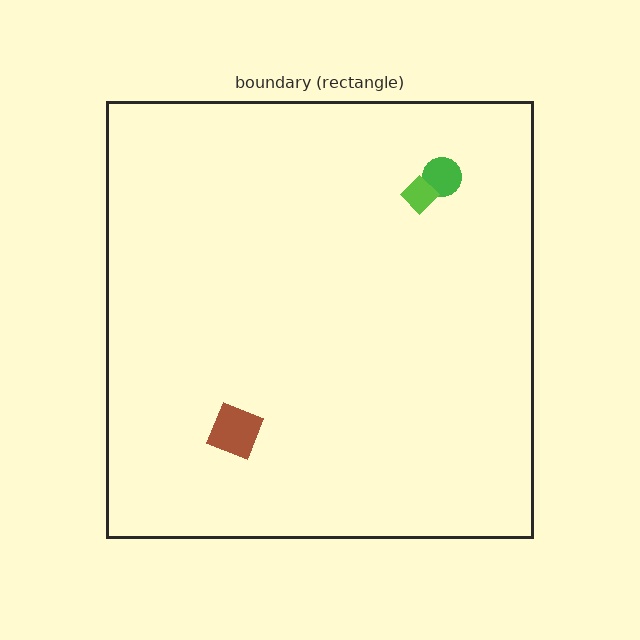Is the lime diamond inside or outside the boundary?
Inside.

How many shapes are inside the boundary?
3 inside, 0 outside.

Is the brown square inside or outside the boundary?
Inside.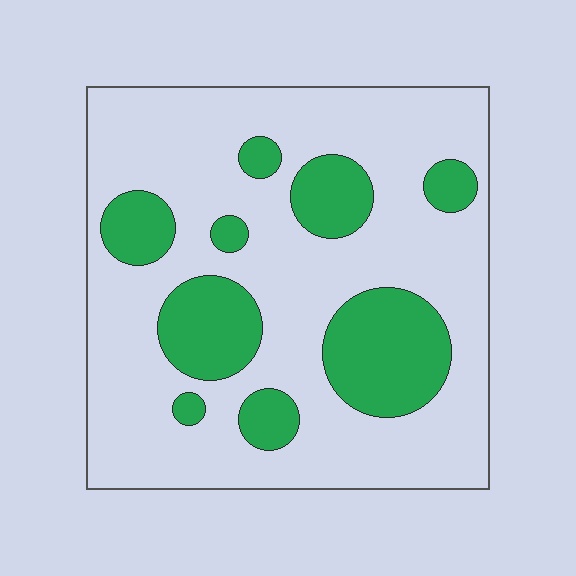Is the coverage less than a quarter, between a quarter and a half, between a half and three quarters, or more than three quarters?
Between a quarter and a half.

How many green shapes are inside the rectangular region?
9.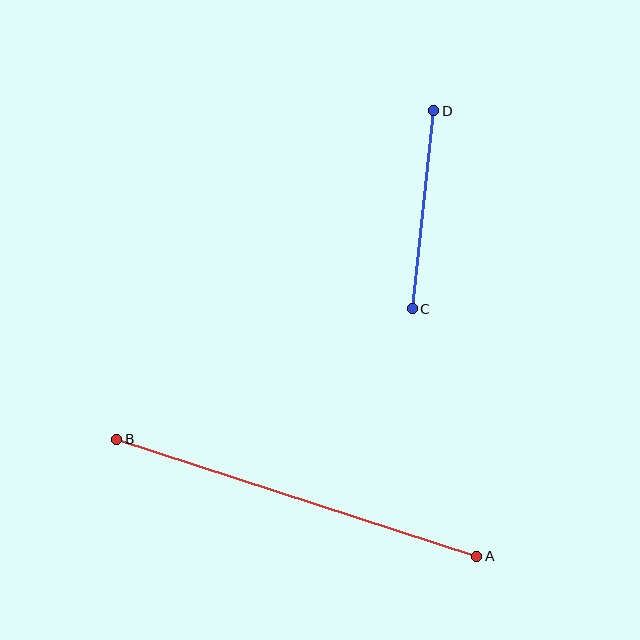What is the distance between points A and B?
The distance is approximately 379 pixels.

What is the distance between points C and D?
The distance is approximately 199 pixels.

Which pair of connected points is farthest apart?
Points A and B are farthest apart.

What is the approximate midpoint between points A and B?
The midpoint is at approximately (297, 498) pixels.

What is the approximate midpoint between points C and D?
The midpoint is at approximately (423, 210) pixels.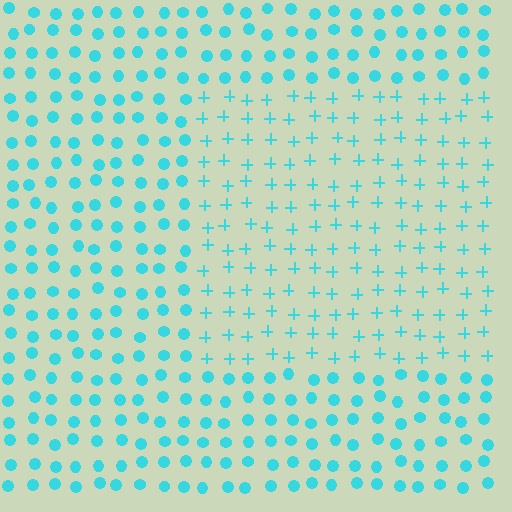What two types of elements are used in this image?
The image uses plus signs inside the rectangle region and circles outside it.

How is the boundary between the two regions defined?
The boundary is defined by a change in element shape: plus signs inside vs. circles outside. All elements share the same color and spacing.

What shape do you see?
I see a rectangle.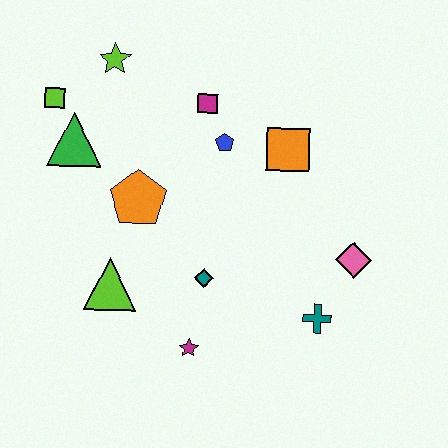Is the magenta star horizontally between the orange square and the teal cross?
No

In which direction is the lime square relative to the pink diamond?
The lime square is to the left of the pink diamond.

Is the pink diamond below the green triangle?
Yes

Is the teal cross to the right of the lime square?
Yes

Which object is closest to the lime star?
The lime square is closest to the lime star.